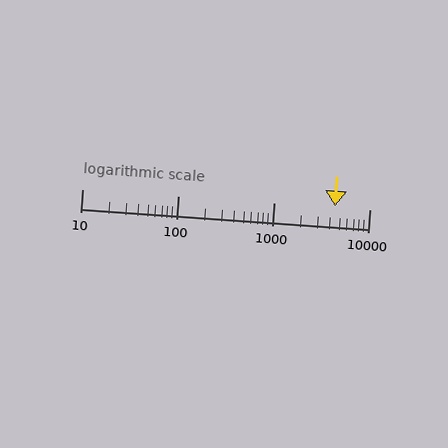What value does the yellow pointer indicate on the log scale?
The pointer indicates approximately 4400.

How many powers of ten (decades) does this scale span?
The scale spans 3 decades, from 10 to 10000.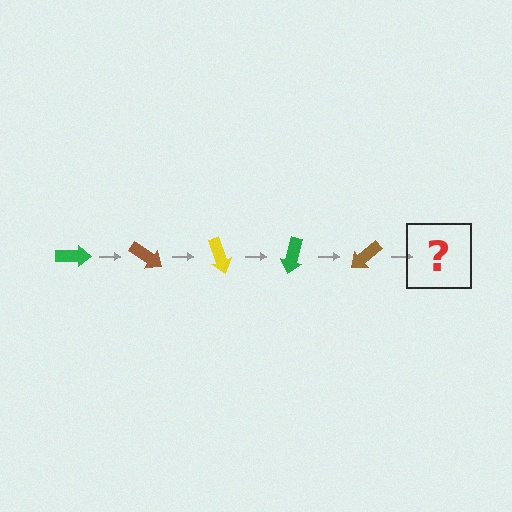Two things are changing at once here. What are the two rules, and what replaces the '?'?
The two rules are that it rotates 35 degrees each step and the color cycles through green, brown, and yellow. The '?' should be a yellow arrow, rotated 175 degrees from the start.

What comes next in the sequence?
The next element should be a yellow arrow, rotated 175 degrees from the start.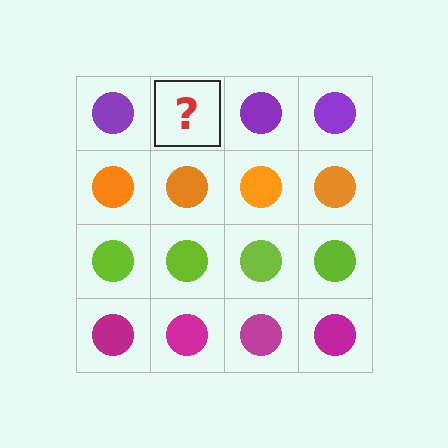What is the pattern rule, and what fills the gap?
The rule is that each row has a consistent color. The gap should be filled with a purple circle.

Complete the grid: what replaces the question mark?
The question mark should be replaced with a purple circle.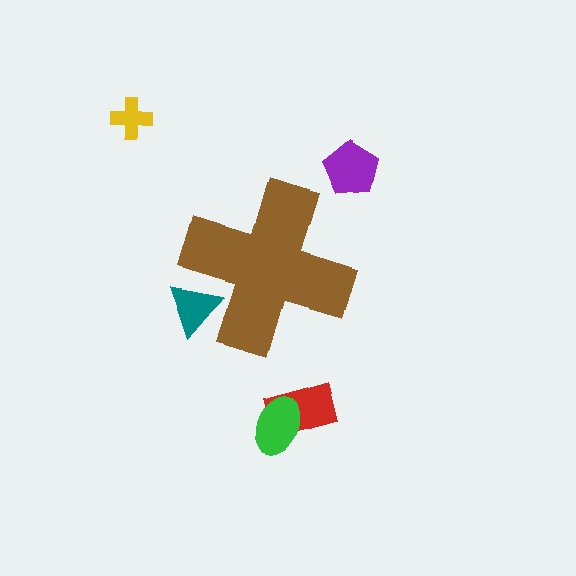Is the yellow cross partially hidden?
No, the yellow cross is fully visible.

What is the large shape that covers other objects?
A brown cross.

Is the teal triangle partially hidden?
Yes, the teal triangle is partially hidden behind the brown cross.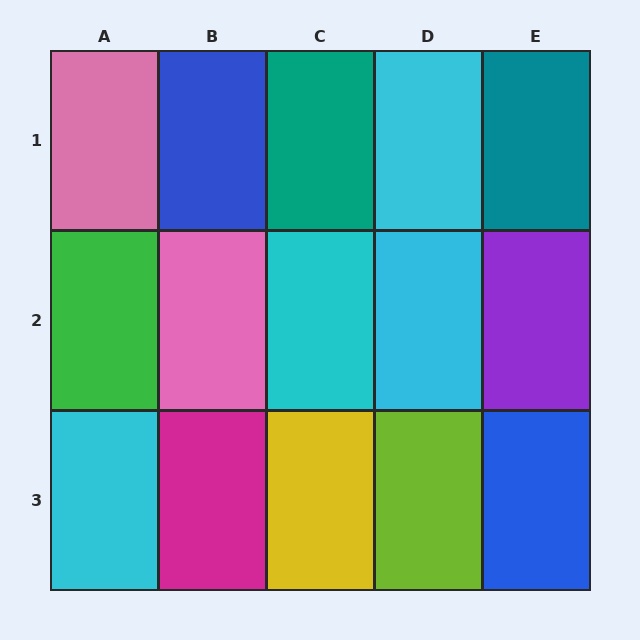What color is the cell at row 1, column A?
Pink.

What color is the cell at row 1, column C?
Teal.